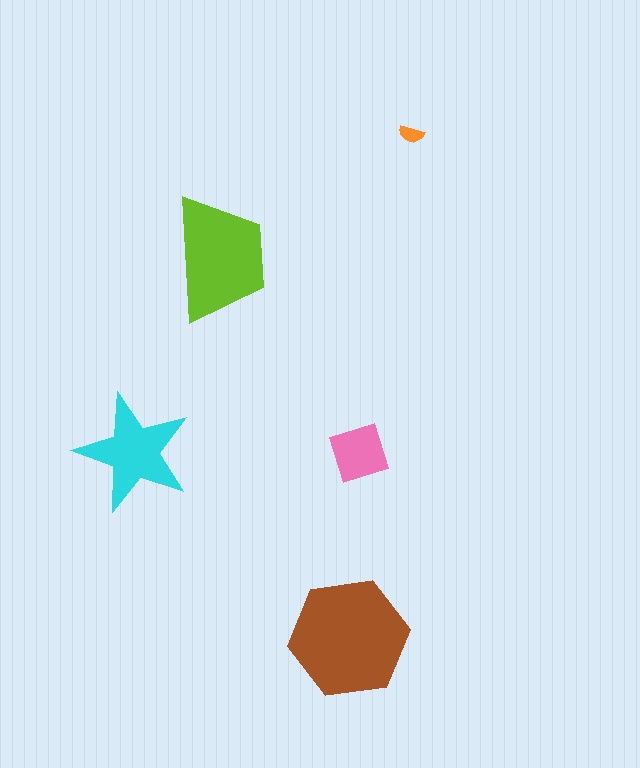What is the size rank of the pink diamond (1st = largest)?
4th.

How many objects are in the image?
There are 5 objects in the image.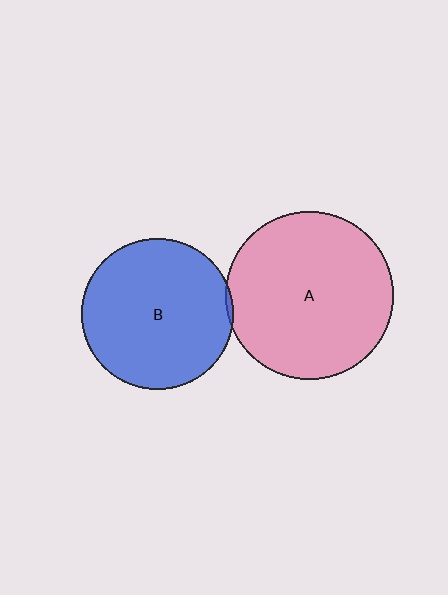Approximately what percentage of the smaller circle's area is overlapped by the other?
Approximately 5%.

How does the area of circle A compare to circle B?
Approximately 1.2 times.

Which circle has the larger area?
Circle A (pink).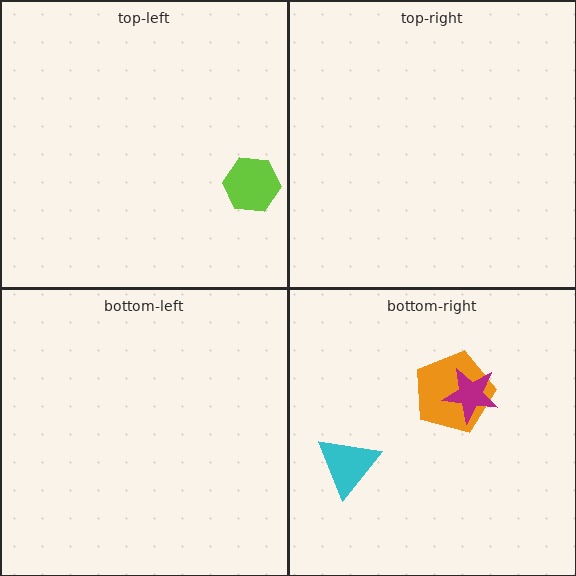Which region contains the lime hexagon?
The top-left region.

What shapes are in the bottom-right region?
The orange pentagon, the cyan triangle, the magenta star.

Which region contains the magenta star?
The bottom-right region.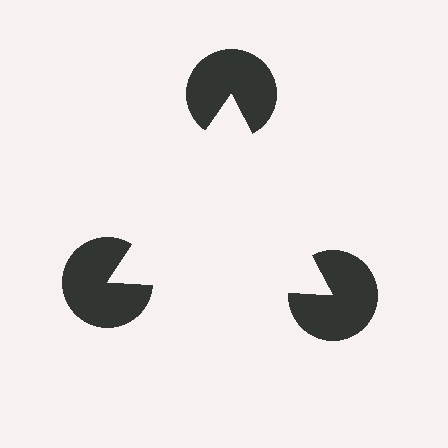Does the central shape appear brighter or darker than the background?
It typically appears slightly brighter than the background, even though no actual brightness change is drawn.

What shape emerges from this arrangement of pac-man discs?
An illusory triangle — its edges are inferred from the aligned wedge cuts in the pac-man discs, not physically drawn.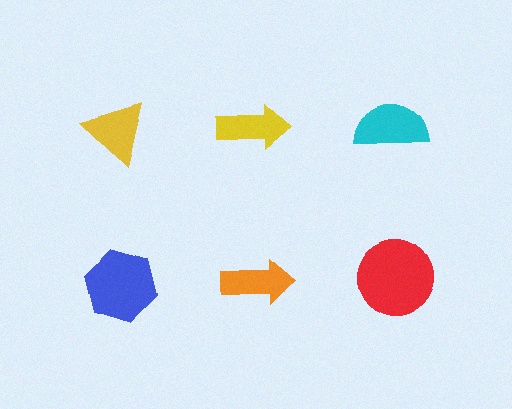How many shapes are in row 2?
3 shapes.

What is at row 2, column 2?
An orange arrow.